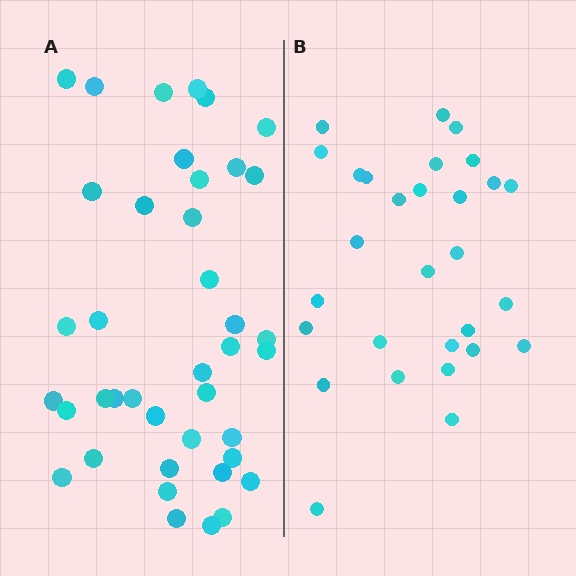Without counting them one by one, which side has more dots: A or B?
Region A (the left region) has more dots.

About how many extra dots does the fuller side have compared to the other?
Region A has roughly 12 or so more dots than region B.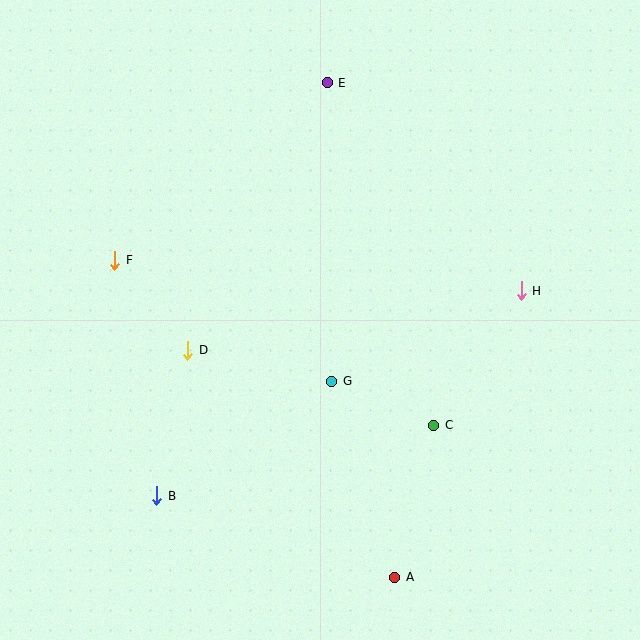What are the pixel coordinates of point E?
Point E is at (327, 83).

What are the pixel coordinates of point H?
Point H is at (521, 291).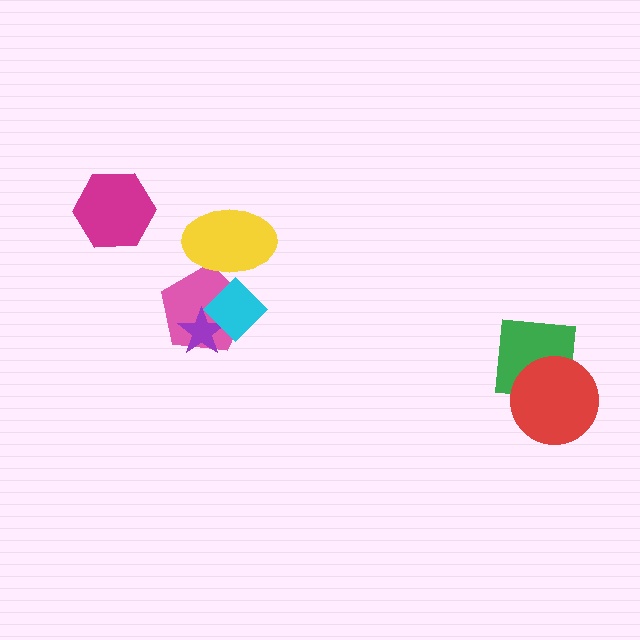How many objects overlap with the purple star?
2 objects overlap with the purple star.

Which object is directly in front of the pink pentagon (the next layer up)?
The purple star is directly in front of the pink pentagon.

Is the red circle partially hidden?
No, no other shape covers it.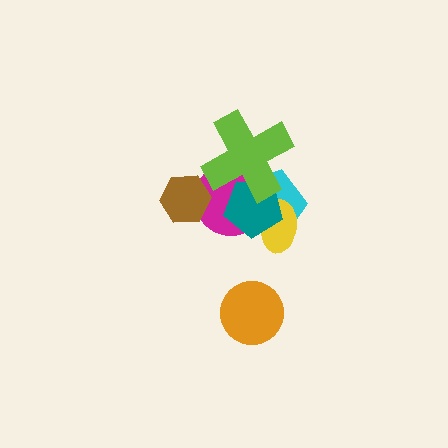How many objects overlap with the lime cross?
3 objects overlap with the lime cross.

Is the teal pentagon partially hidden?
Yes, it is partially covered by another shape.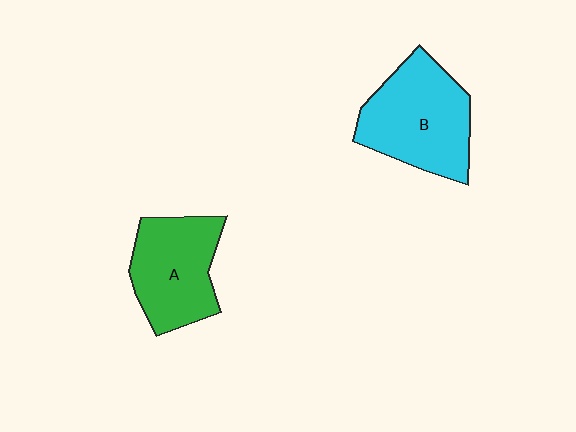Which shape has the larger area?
Shape B (cyan).